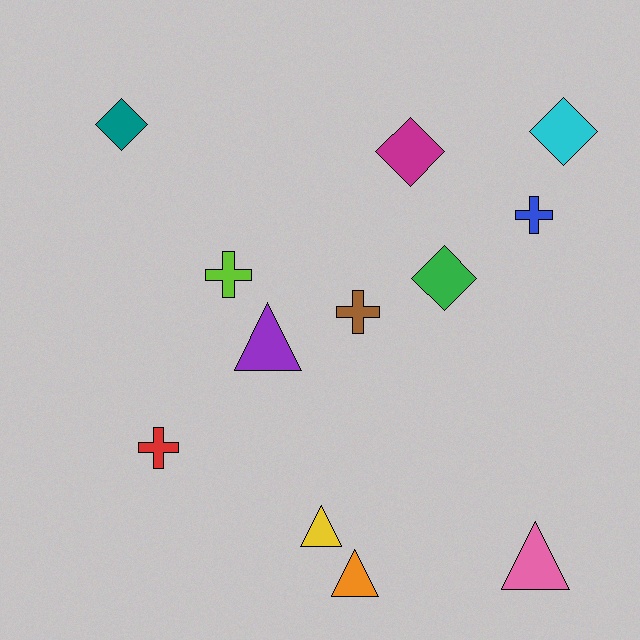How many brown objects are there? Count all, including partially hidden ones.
There is 1 brown object.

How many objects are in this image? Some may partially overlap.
There are 12 objects.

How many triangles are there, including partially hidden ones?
There are 4 triangles.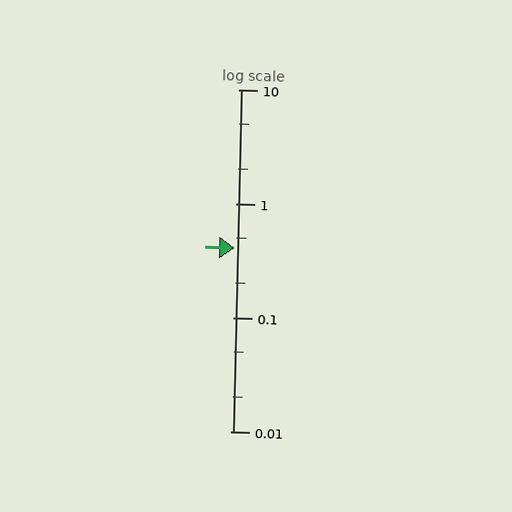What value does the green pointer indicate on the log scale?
The pointer indicates approximately 0.41.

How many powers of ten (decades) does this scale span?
The scale spans 3 decades, from 0.01 to 10.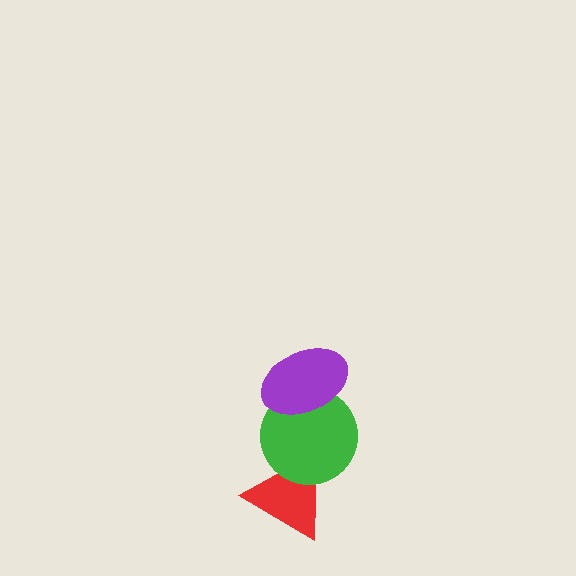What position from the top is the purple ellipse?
The purple ellipse is 1st from the top.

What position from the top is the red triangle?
The red triangle is 3rd from the top.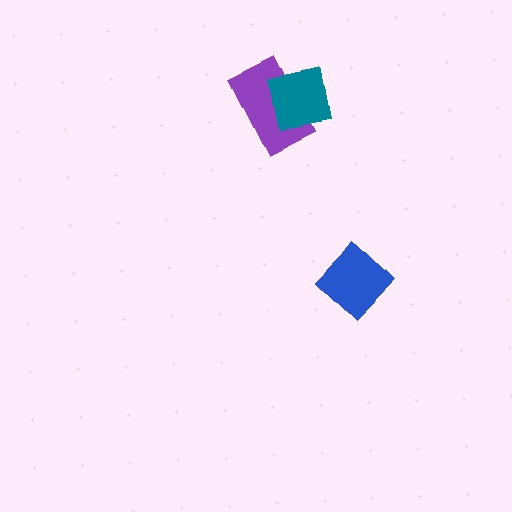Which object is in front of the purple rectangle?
The teal square is in front of the purple rectangle.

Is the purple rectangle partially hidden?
Yes, it is partially covered by another shape.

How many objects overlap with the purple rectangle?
1 object overlaps with the purple rectangle.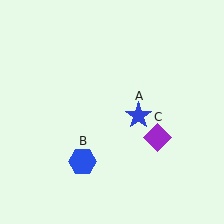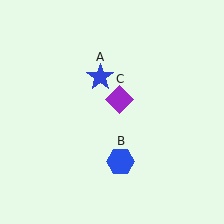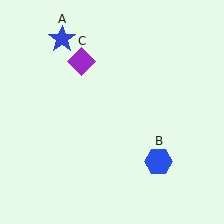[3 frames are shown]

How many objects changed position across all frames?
3 objects changed position: blue star (object A), blue hexagon (object B), purple diamond (object C).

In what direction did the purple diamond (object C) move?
The purple diamond (object C) moved up and to the left.